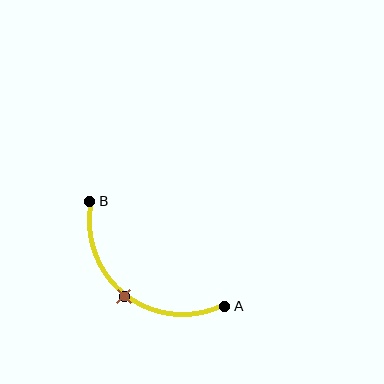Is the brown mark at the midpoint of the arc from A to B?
Yes. The brown mark lies on the arc at equal arc-length from both A and B — it is the arc midpoint.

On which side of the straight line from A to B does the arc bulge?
The arc bulges below and to the left of the straight line connecting A and B.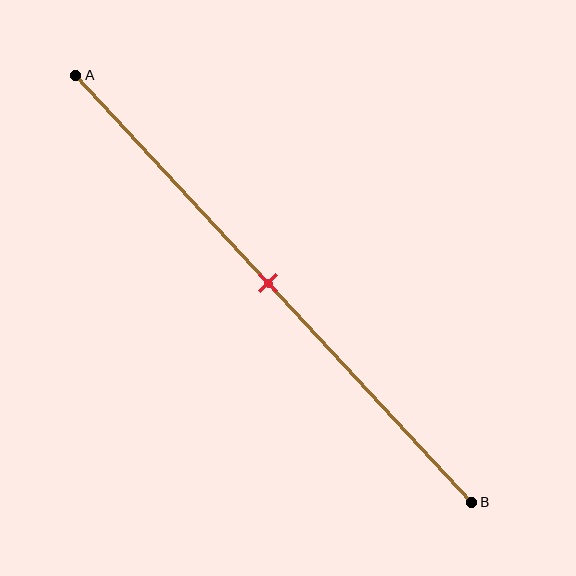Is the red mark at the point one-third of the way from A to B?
No, the mark is at about 50% from A, not at the 33% one-third point.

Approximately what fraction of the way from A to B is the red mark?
The red mark is approximately 50% of the way from A to B.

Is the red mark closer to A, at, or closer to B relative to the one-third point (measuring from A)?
The red mark is closer to point B than the one-third point of segment AB.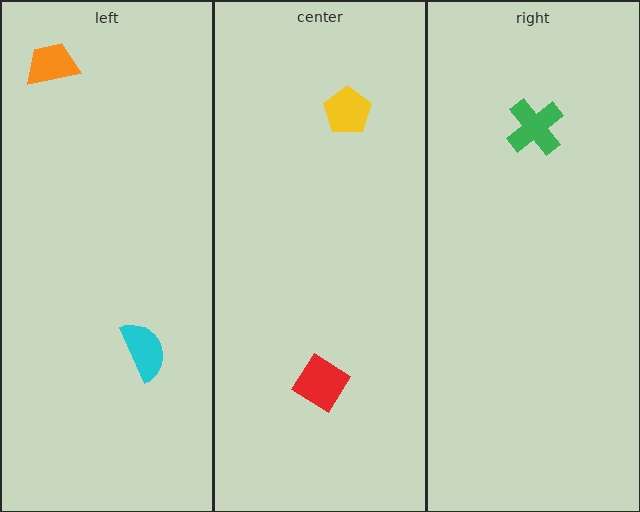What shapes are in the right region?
The green cross.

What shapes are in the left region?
The cyan semicircle, the orange trapezoid.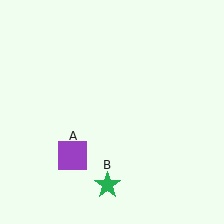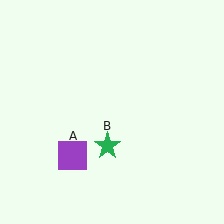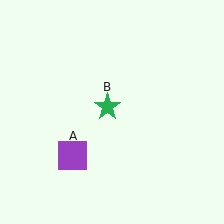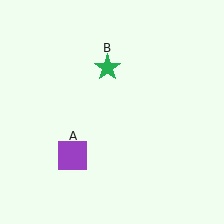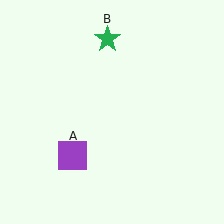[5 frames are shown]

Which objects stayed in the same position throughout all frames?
Purple square (object A) remained stationary.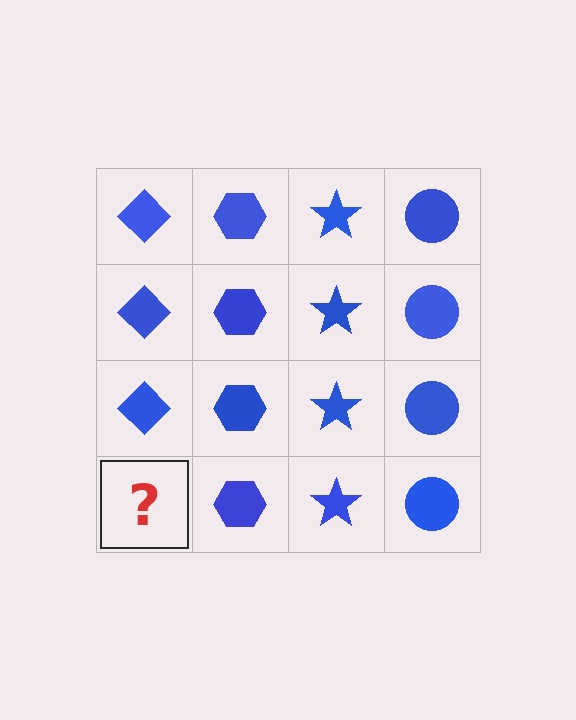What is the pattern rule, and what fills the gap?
The rule is that each column has a consistent shape. The gap should be filled with a blue diamond.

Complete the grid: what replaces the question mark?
The question mark should be replaced with a blue diamond.